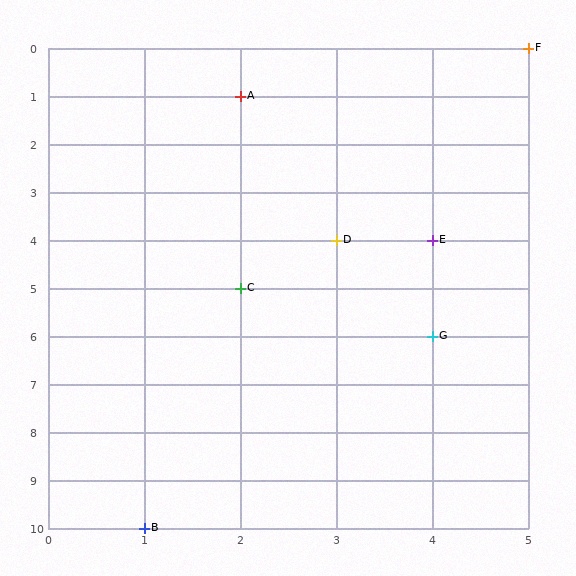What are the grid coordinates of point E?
Point E is at grid coordinates (4, 4).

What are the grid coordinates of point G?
Point G is at grid coordinates (4, 6).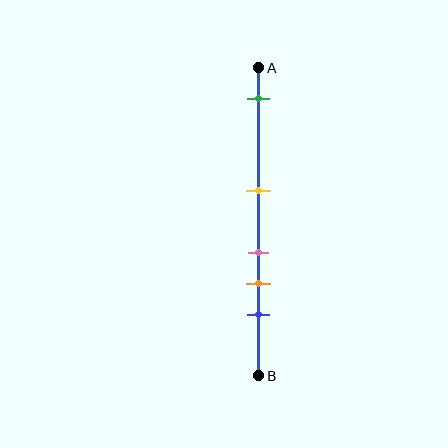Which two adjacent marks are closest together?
The pink and orange marks are the closest adjacent pair.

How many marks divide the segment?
There are 5 marks dividing the segment.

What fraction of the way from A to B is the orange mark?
The orange mark is approximately 70% (0.7) of the way from A to B.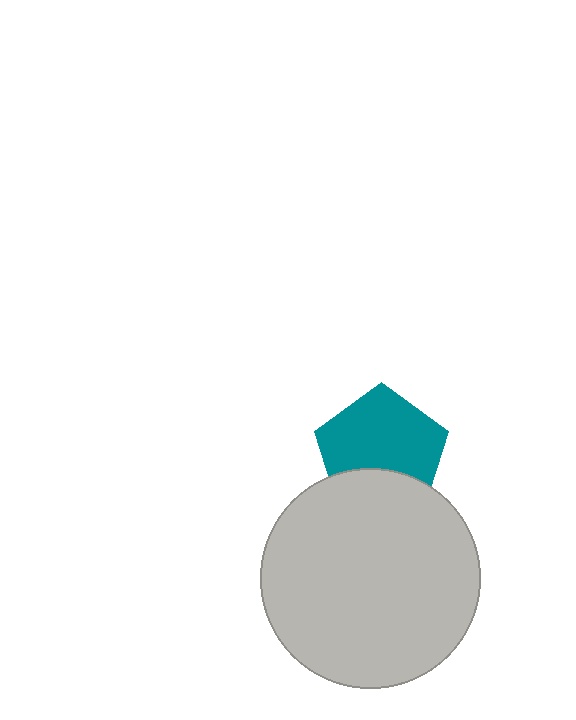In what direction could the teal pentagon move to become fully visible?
The teal pentagon could move up. That would shift it out from behind the light gray circle entirely.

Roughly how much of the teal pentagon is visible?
Most of it is visible (roughly 69%).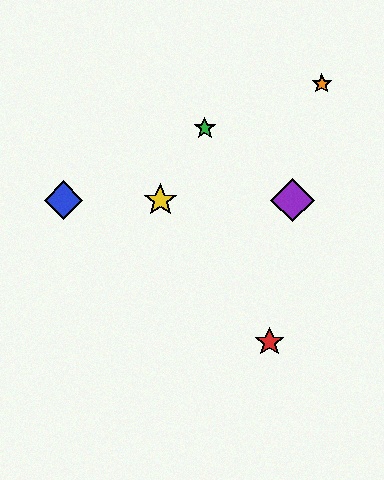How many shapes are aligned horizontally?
3 shapes (the blue diamond, the yellow star, the purple diamond) are aligned horizontally.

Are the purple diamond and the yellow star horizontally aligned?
Yes, both are at y≈200.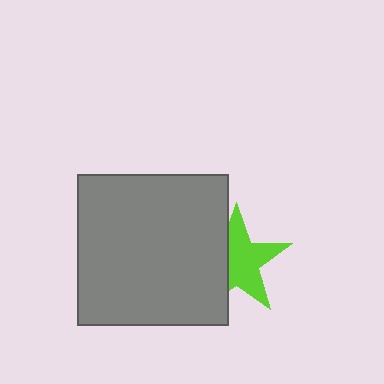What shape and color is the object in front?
The object in front is a gray square.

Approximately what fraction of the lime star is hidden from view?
Roughly 38% of the lime star is hidden behind the gray square.